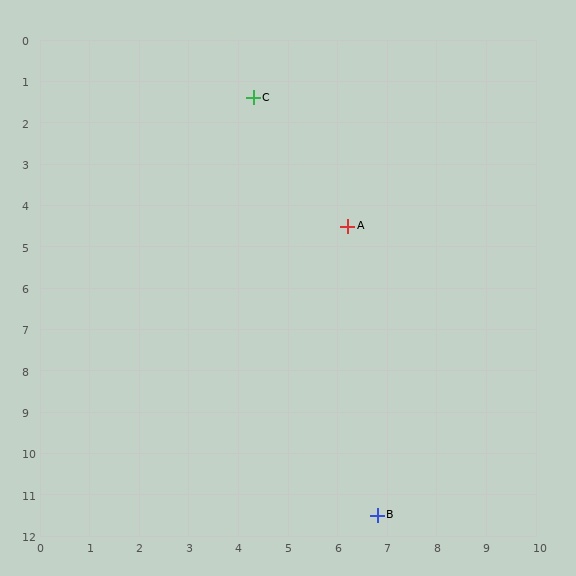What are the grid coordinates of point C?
Point C is at approximately (4.3, 1.4).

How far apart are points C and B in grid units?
Points C and B are about 10.4 grid units apart.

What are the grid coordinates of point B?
Point B is at approximately (6.8, 11.5).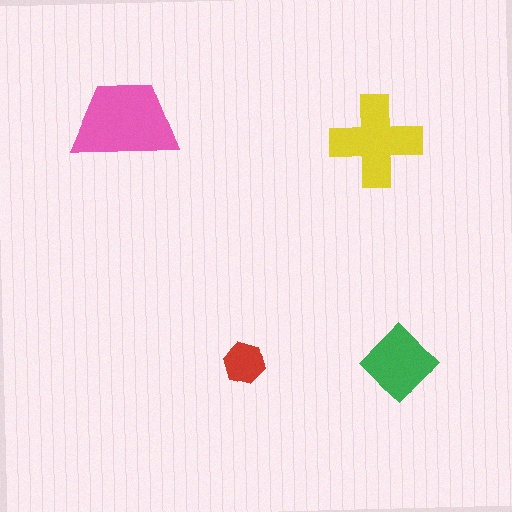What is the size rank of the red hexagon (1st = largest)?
4th.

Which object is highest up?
The pink trapezoid is topmost.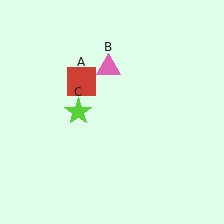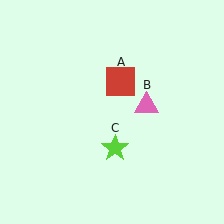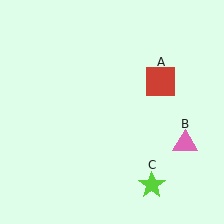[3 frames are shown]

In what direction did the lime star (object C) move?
The lime star (object C) moved down and to the right.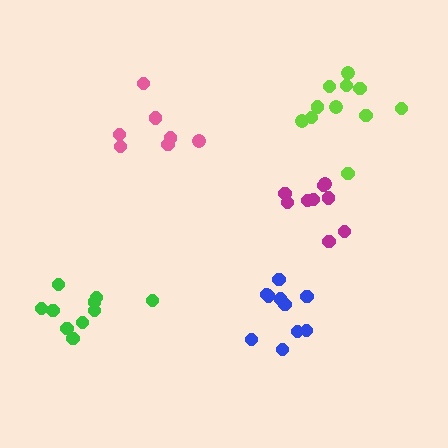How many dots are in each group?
Group 1: 10 dots, Group 2: 9 dots, Group 3: 10 dots, Group 4: 7 dots, Group 5: 11 dots (47 total).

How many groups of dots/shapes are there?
There are 5 groups.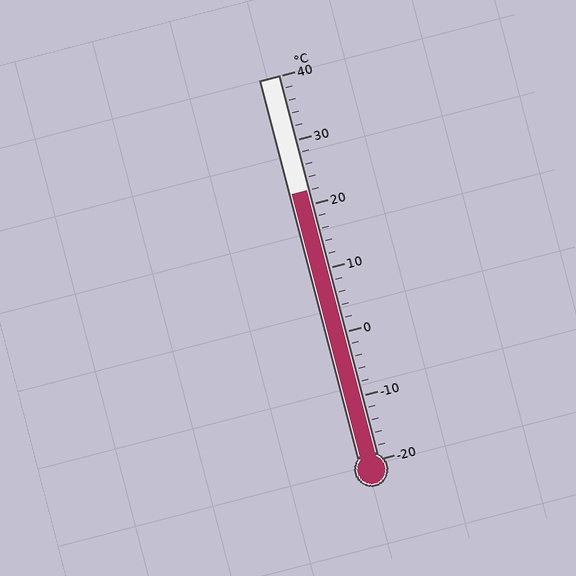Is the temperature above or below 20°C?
The temperature is above 20°C.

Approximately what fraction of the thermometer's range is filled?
The thermometer is filled to approximately 70% of its range.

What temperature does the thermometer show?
The thermometer shows approximately 22°C.